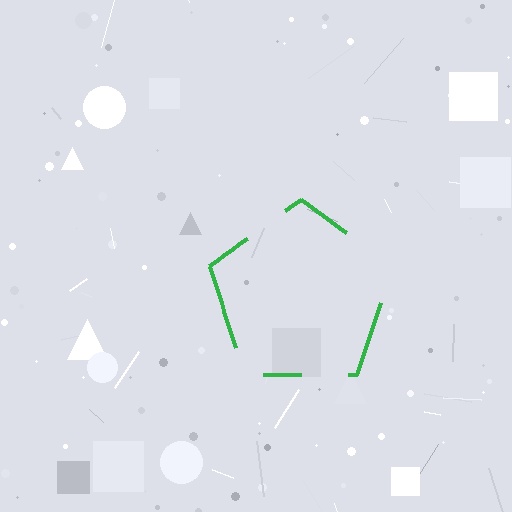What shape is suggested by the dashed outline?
The dashed outline suggests a pentagon.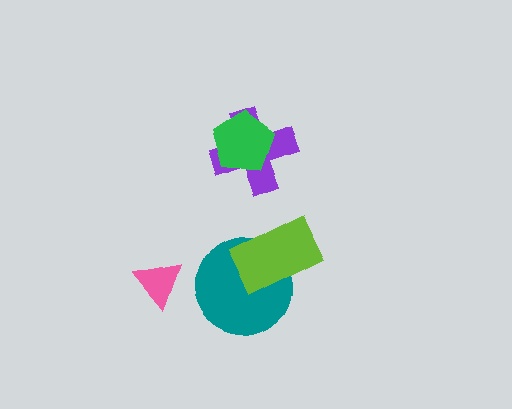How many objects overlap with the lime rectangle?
1 object overlaps with the lime rectangle.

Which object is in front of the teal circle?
The lime rectangle is in front of the teal circle.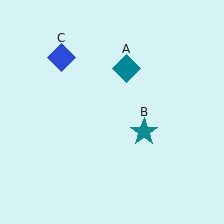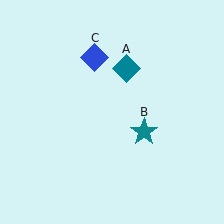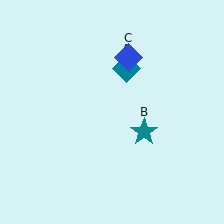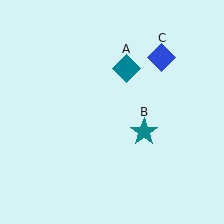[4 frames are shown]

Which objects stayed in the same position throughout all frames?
Teal diamond (object A) and teal star (object B) remained stationary.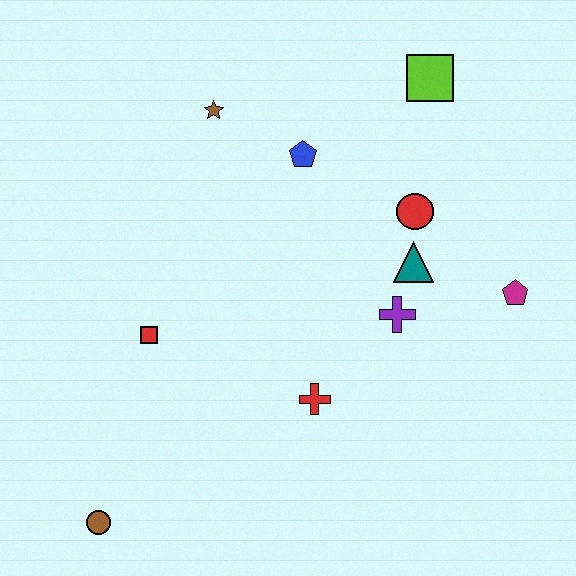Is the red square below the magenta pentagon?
Yes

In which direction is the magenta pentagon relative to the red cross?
The magenta pentagon is to the right of the red cross.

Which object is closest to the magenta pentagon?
The teal triangle is closest to the magenta pentagon.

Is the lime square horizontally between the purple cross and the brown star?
No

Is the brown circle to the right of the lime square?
No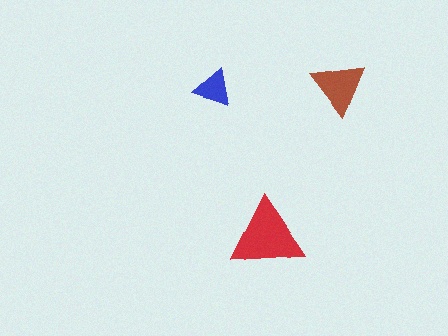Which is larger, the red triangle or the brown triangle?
The red one.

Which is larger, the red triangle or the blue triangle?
The red one.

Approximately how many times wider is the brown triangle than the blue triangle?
About 1.5 times wider.